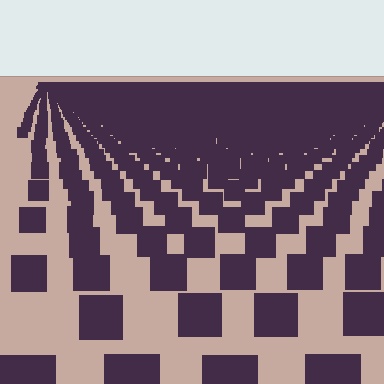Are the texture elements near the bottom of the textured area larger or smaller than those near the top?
Larger. Near the bottom, elements are closer to the viewer and appear at a bigger on-screen size.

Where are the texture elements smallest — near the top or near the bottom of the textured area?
Near the top.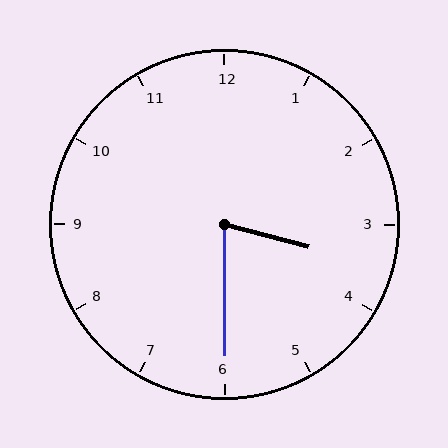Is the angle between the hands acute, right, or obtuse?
It is acute.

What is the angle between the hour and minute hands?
Approximately 75 degrees.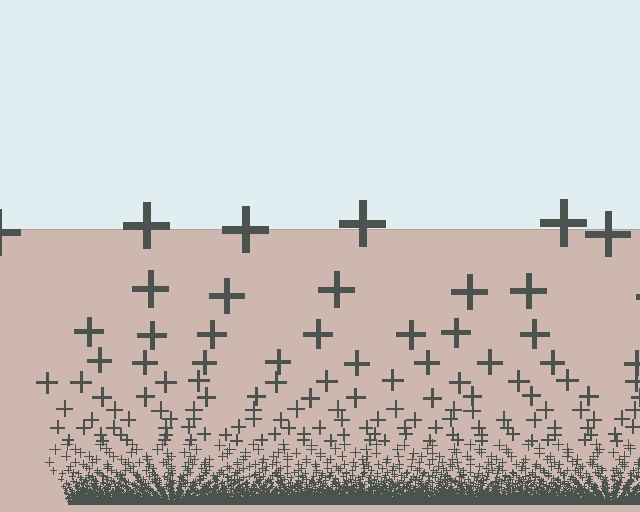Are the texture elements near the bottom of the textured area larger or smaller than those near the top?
Smaller. The gradient is inverted — elements near the bottom are smaller and denser.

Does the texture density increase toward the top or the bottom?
Density increases toward the bottom.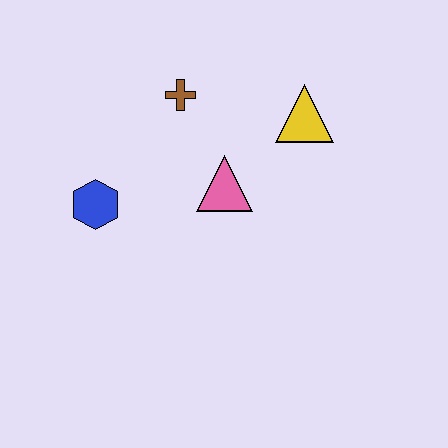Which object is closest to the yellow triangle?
The pink triangle is closest to the yellow triangle.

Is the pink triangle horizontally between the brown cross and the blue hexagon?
No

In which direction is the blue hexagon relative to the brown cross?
The blue hexagon is below the brown cross.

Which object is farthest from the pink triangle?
The blue hexagon is farthest from the pink triangle.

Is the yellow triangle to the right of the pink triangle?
Yes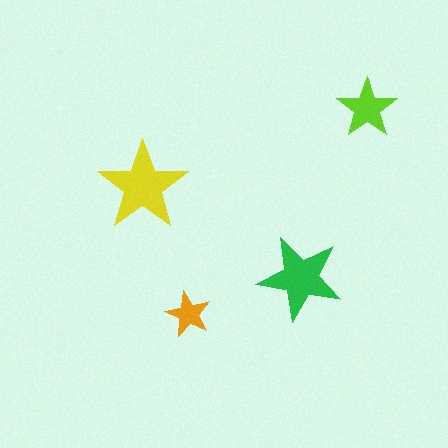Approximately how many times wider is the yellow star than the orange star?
About 2 times wider.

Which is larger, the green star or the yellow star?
The yellow one.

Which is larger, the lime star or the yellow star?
The yellow one.